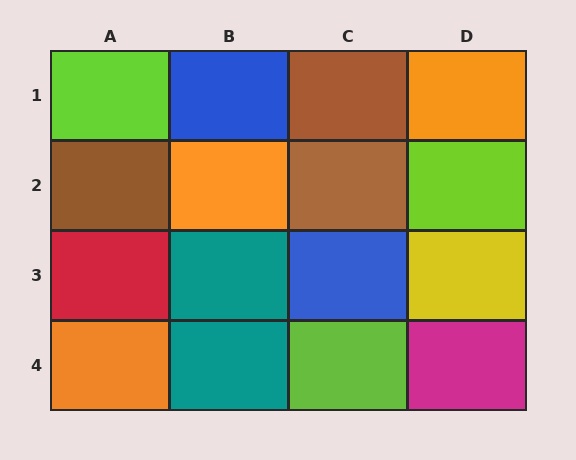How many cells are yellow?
1 cell is yellow.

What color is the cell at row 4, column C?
Lime.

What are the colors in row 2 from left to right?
Brown, orange, brown, lime.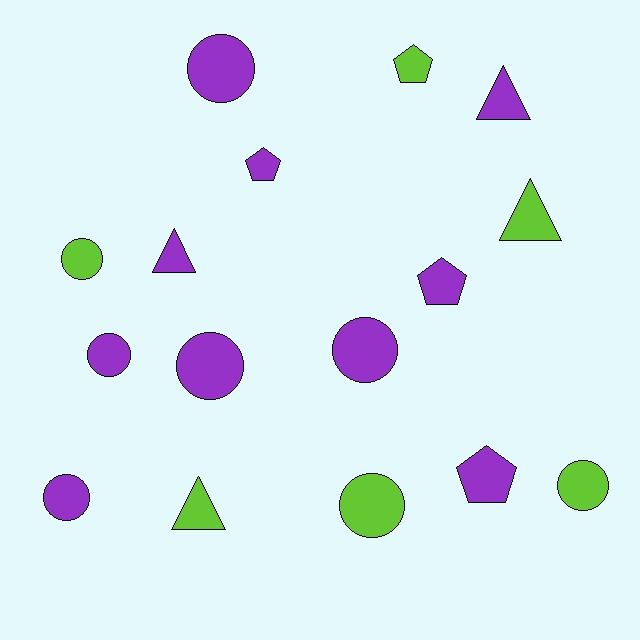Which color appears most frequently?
Purple, with 10 objects.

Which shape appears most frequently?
Circle, with 8 objects.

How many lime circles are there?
There are 3 lime circles.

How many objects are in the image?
There are 16 objects.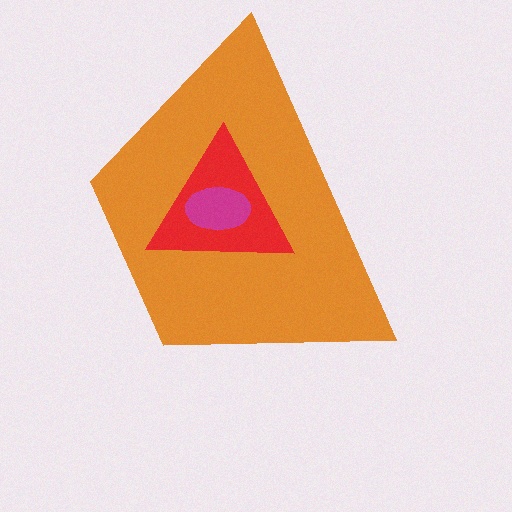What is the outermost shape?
The orange trapezoid.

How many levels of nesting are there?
3.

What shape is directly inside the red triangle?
The magenta ellipse.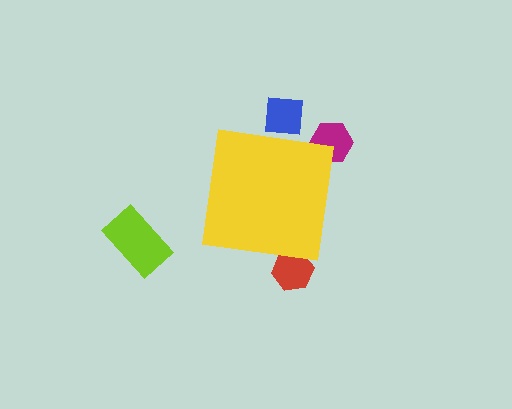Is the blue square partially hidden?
Yes, the blue square is partially hidden behind the yellow square.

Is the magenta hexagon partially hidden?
Yes, the magenta hexagon is partially hidden behind the yellow square.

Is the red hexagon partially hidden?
Yes, the red hexagon is partially hidden behind the yellow square.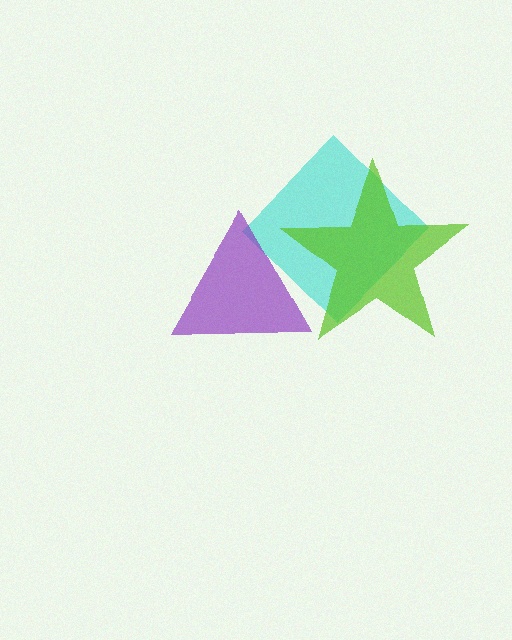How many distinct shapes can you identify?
There are 3 distinct shapes: a cyan diamond, a lime star, a purple triangle.